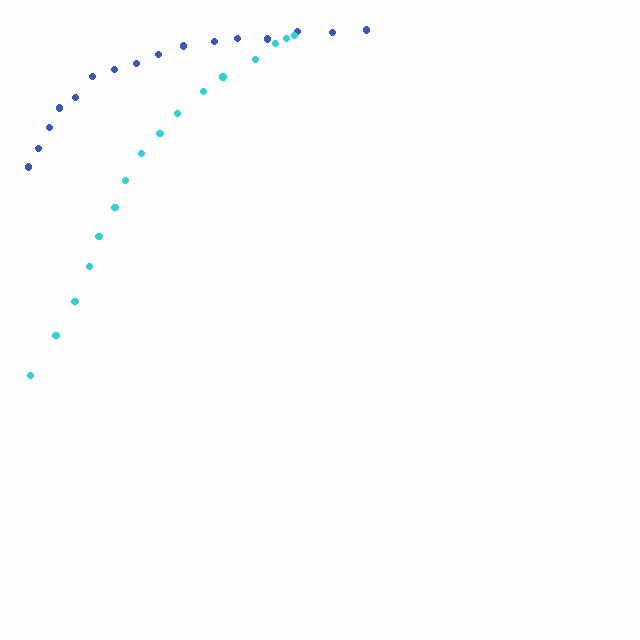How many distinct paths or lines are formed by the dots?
There are 2 distinct paths.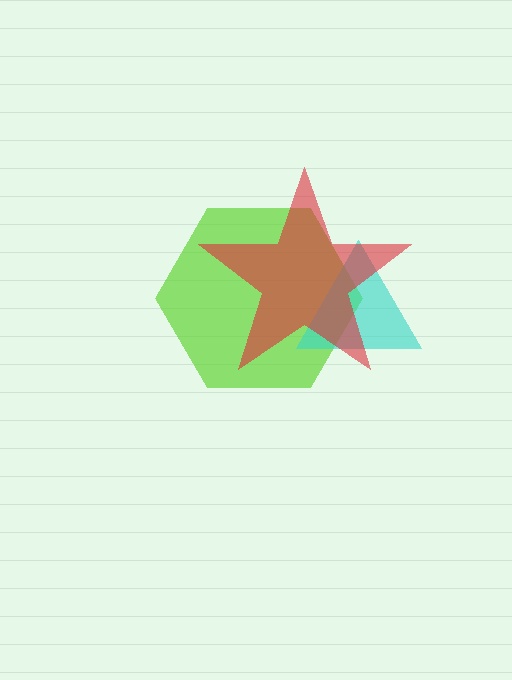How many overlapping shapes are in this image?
There are 3 overlapping shapes in the image.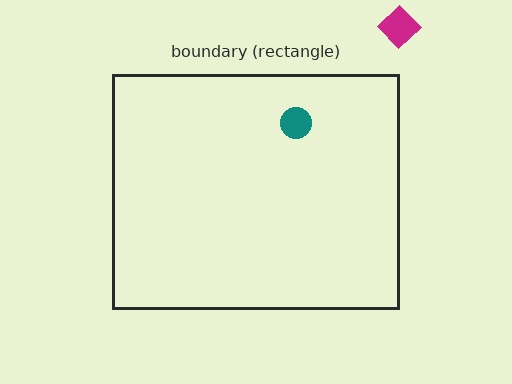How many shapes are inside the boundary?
1 inside, 1 outside.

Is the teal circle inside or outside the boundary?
Inside.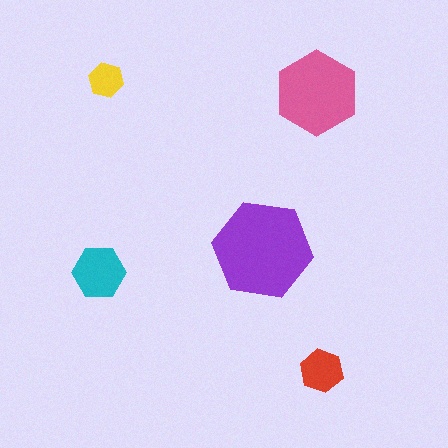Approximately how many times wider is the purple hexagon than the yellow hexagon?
About 3 times wider.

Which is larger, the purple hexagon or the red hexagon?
The purple one.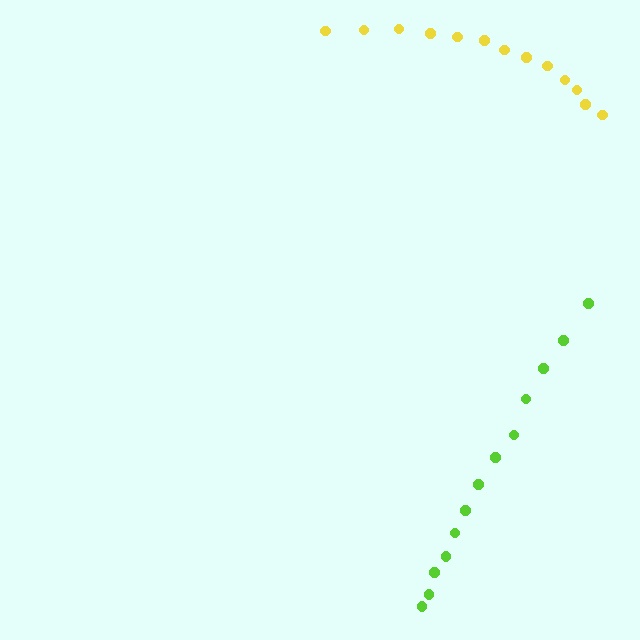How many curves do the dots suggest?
There are 2 distinct paths.